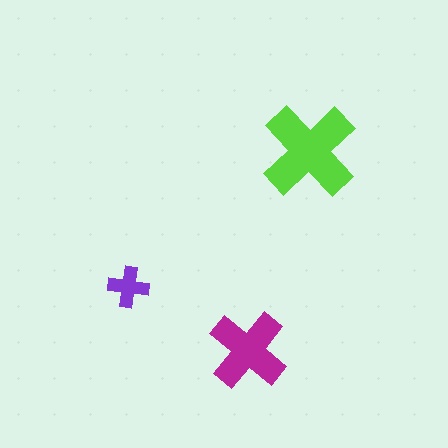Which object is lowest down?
The magenta cross is bottommost.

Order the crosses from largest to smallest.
the lime one, the magenta one, the purple one.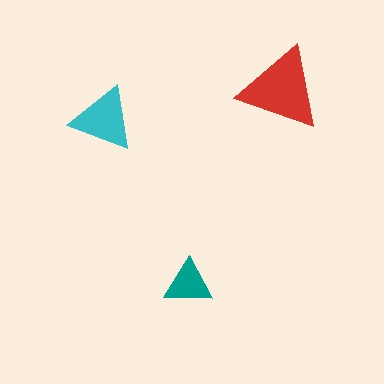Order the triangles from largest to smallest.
the red one, the cyan one, the teal one.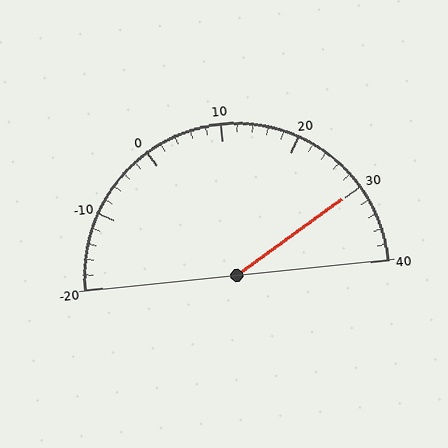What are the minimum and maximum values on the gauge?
The gauge ranges from -20 to 40.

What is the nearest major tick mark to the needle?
The nearest major tick mark is 30.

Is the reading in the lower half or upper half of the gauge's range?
The reading is in the upper half of the range (-20 to 40).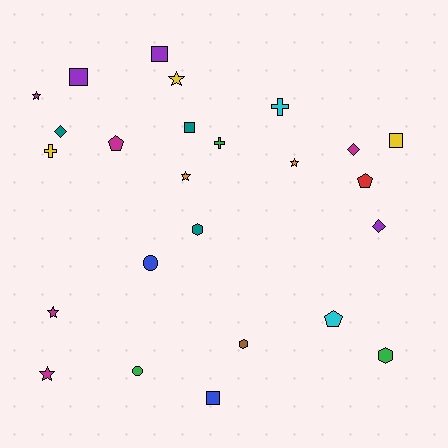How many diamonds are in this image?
There are 3 diamonds.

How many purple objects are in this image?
There are 3 purple objects.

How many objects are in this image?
There are 25 objects.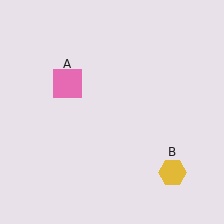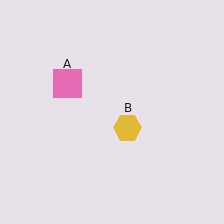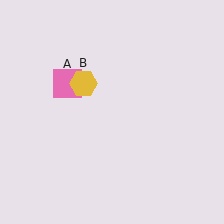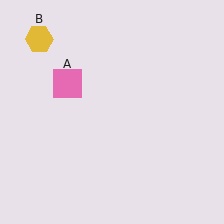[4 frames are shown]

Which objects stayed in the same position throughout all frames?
Pink square (object A) remained stationary.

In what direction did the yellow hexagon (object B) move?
The yellow hexagon (object B) moved up and to the left.